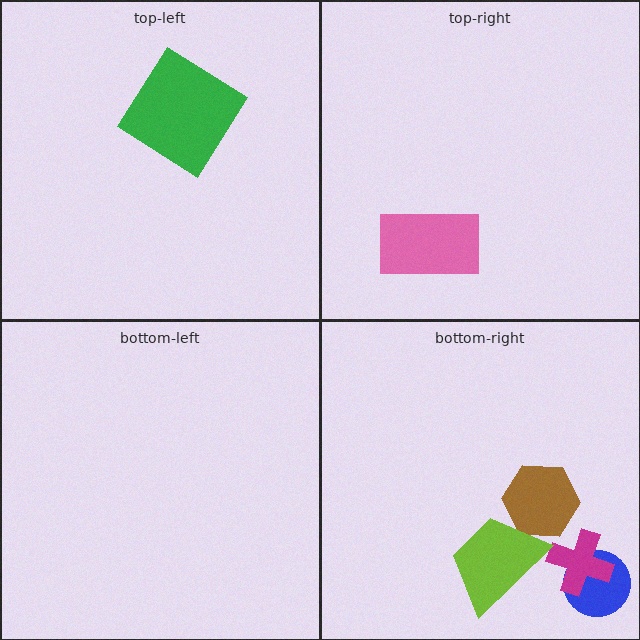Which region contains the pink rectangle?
The top-right region.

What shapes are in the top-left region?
The green diamond.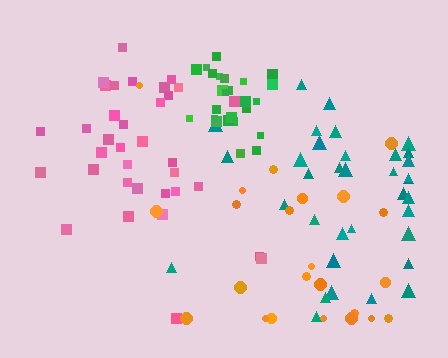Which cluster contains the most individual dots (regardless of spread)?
Pink (35).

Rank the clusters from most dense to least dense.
green, teal, pink, orange.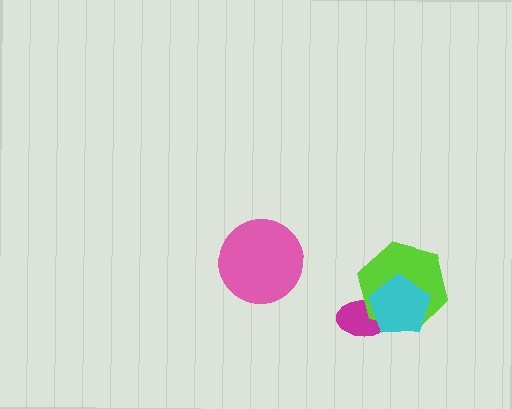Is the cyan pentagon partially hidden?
No, no other shape covers it.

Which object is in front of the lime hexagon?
The cyan pentagon is in front of the lime hexagon.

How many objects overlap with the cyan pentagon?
2 objects overlap with the cyan pentagon.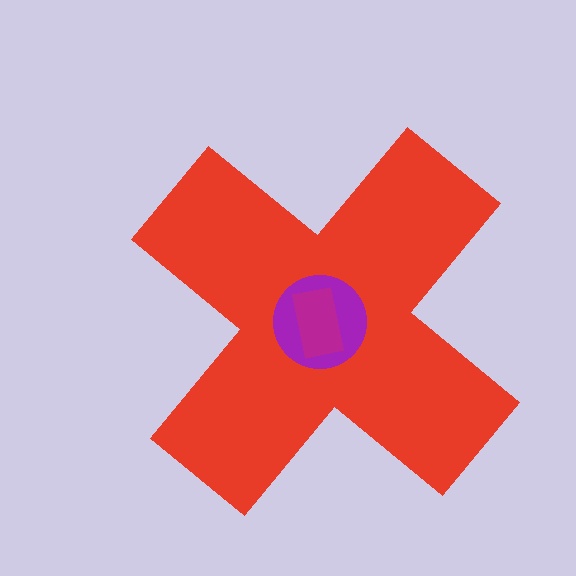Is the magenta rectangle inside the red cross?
Yes.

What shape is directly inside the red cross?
The purple circle.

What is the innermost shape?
The magenta rectangle.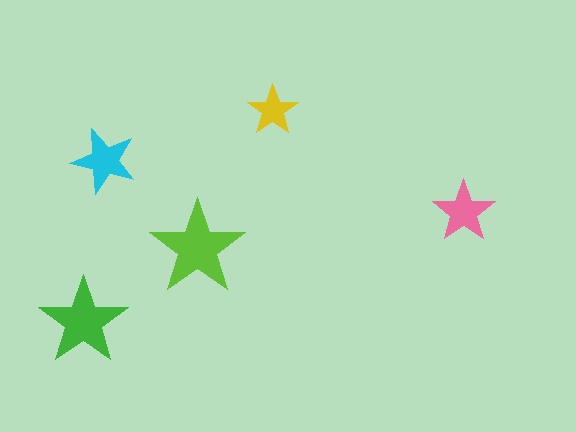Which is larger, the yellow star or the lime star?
The lime one.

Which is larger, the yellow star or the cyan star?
The cyan one.